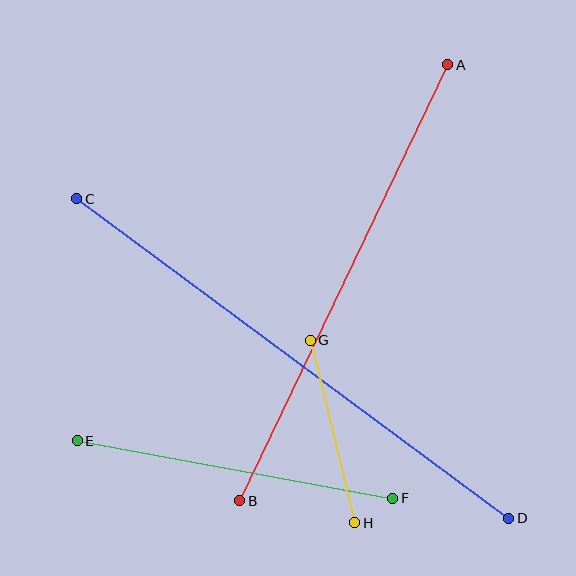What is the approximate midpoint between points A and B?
The midpoint is at approximately (344, 283) pixels.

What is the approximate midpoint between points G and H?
The midpoint is at approximately (332, 431) pixels.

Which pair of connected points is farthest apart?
Points C and D are farthest apart.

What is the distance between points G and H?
The distance is approximately 188 pixels.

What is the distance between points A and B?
The distance is approximately 483 pixels.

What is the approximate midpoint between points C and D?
The midpoint is at approximately (293, 359) pixels.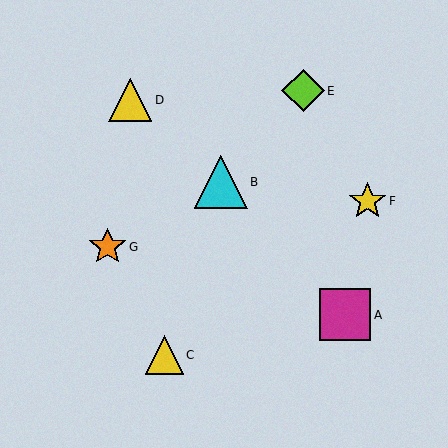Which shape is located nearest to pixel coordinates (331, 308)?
The magenta square (labeled A) at (345, 315) is nearest to that location.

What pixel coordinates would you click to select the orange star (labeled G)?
Click at (108, 247) to select the orange star G.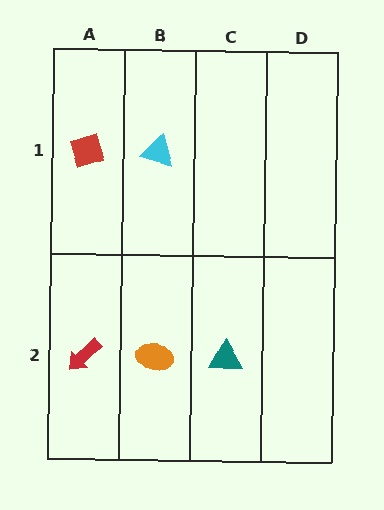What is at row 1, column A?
A red diamond.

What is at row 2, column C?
A teal triangle.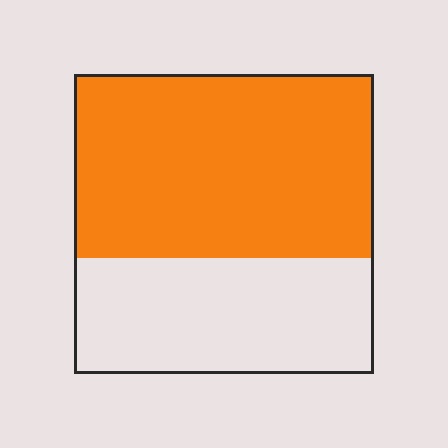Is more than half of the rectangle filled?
Yes.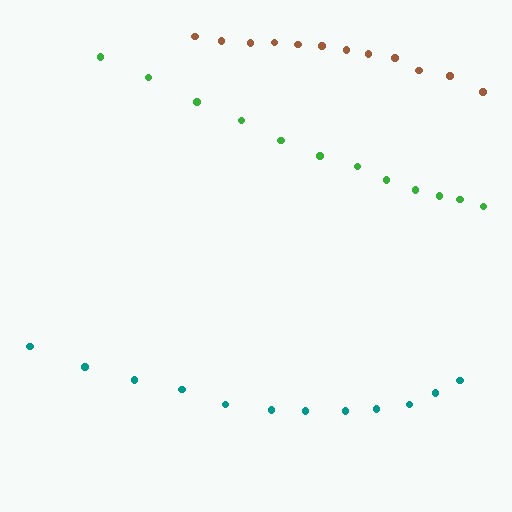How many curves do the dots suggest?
There are 3 distinct paths.